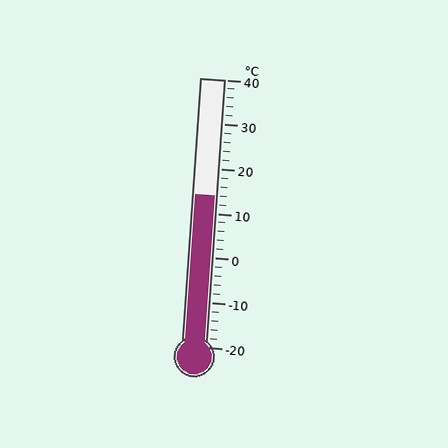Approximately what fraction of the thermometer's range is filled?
The thermometer is filled to approximately 55% of its range.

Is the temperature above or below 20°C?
The temperature is below 20°C.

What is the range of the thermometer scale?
The thermometer scale ranges from -20°C to 40°C.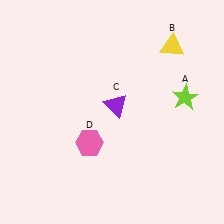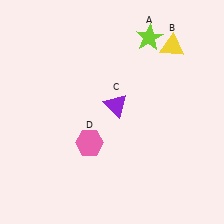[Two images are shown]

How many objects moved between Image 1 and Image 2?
1 object moved between the two images.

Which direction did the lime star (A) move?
The lime star (A) moved up.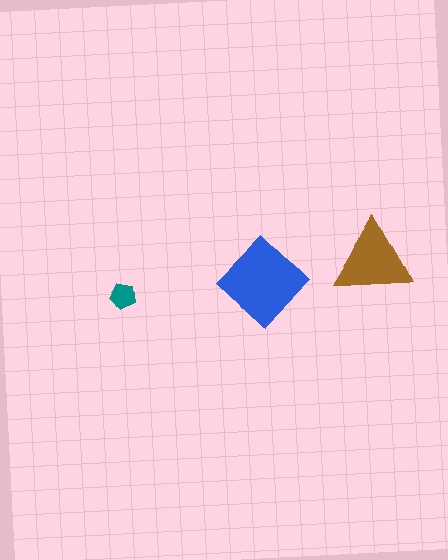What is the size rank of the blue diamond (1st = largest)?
1st.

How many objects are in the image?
There are 3 objects in the image.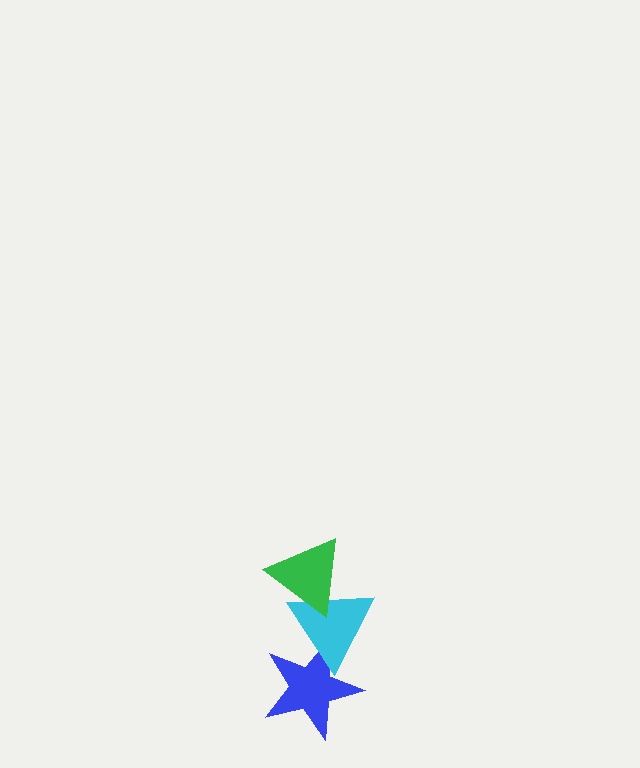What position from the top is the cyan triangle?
The cyan triangle is 2nd from the top.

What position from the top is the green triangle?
The green triangle is 1st from the top.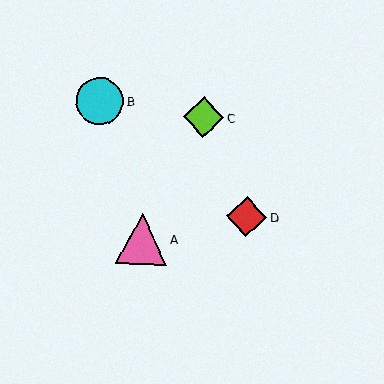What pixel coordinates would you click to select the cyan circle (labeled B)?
Click at (100, 101) to select the cyan circle B.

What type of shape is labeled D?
Shape D is a red diamond.